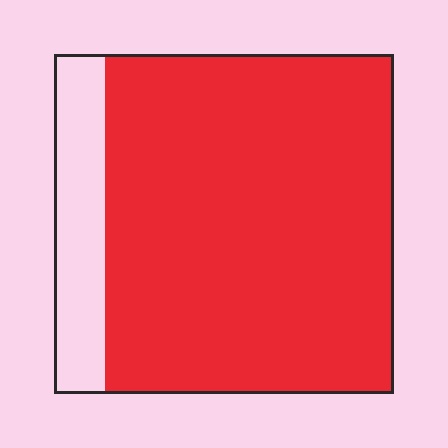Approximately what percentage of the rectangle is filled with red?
Approximately 85%.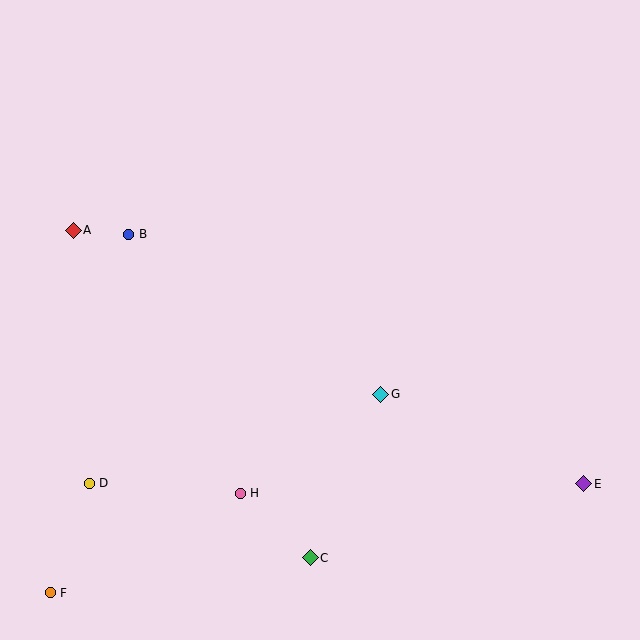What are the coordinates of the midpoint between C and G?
The midpoint between C and G is at (346, 476).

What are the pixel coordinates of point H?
Point H is at (240, 493).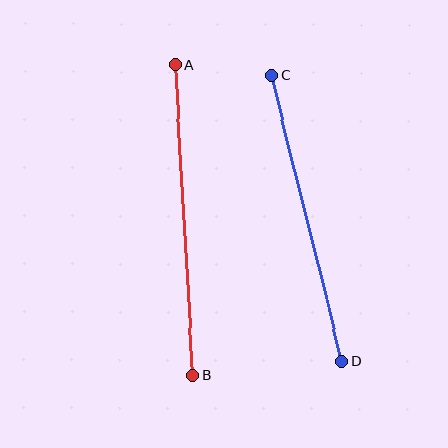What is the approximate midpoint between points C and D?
The midpoint is at approximately (307, 218) pixels.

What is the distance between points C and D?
The distance is approximately 294 pixels.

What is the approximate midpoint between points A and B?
The midpoint is at approximately (184, 220) pixels.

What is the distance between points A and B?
The distance is approximately 311 pixels.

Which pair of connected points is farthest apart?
Points A and B are farthest apart.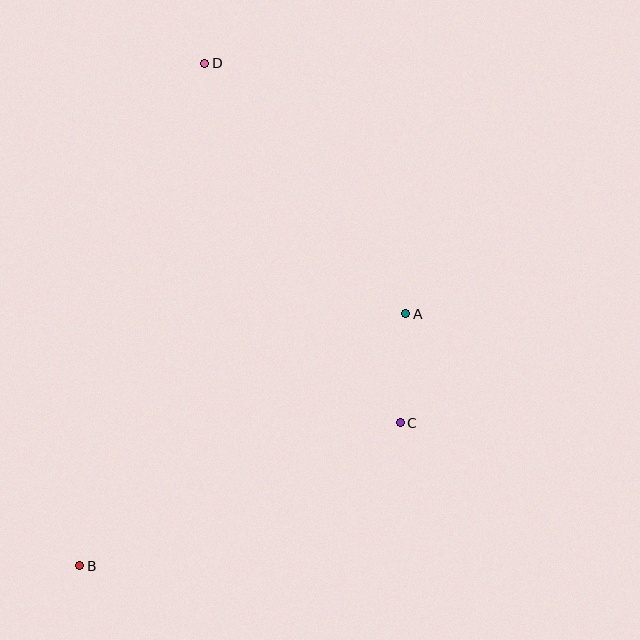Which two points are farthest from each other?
Points B and D are farthest from each other.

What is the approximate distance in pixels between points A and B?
The distance between A and B is approximately 412 pixels.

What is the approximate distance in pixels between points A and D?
The distance between A and D is approximately 321 pixels.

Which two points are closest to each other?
Points A and C are closest to each other.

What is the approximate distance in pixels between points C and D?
The distance between C and D is approximately 409 pixels.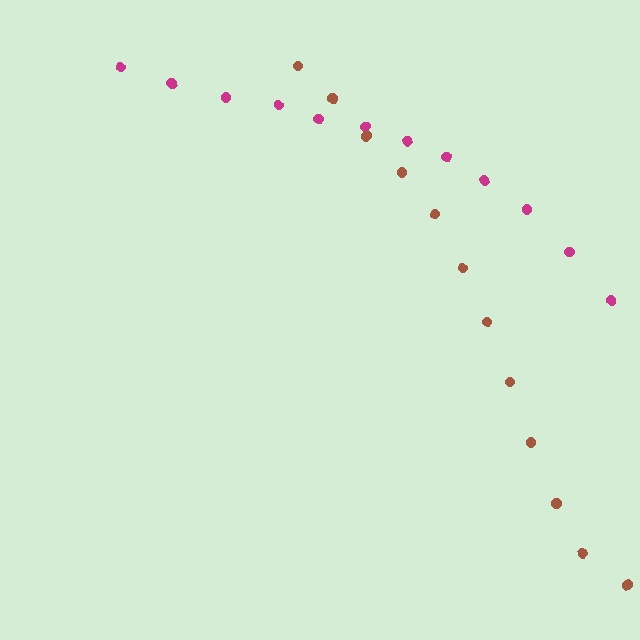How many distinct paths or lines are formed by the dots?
There are 2 distinct paths.